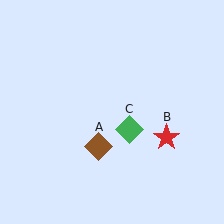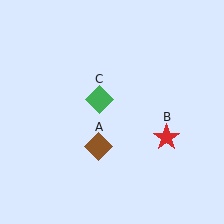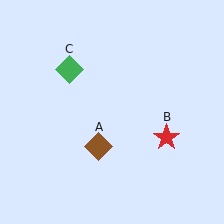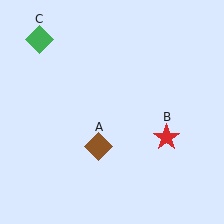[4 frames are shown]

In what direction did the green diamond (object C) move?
The green diamond (object C) moved up and to the left.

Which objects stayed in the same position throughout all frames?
Brown diamond (object A) and red star (object B) remained stationary.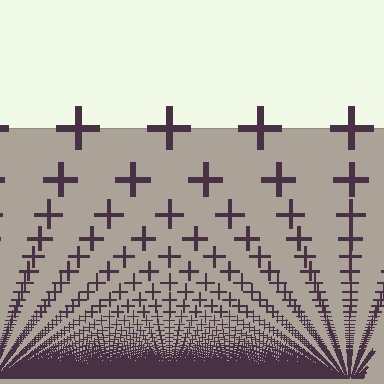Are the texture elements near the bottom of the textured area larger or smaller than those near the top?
Smaller. The gradient is inverted — elements near the bottom are smaller and denser.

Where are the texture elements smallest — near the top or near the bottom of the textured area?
Near the bottom.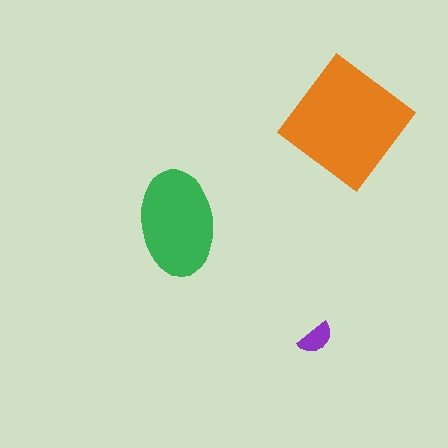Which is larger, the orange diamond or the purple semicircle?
The orange diamond.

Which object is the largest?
The orange diamond.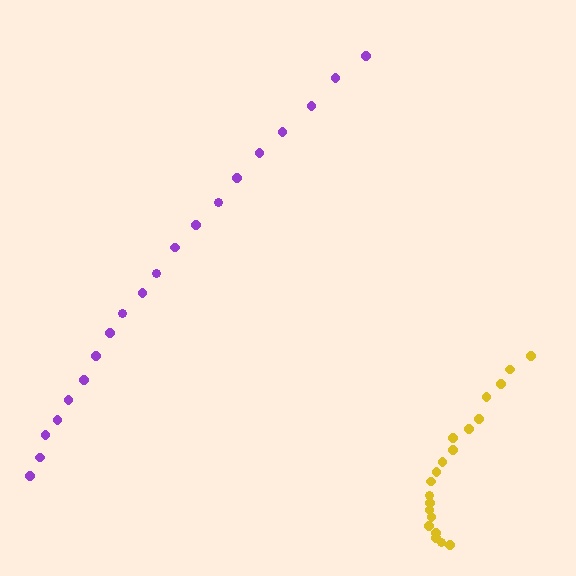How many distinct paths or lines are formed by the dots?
There are 2 distinct paths.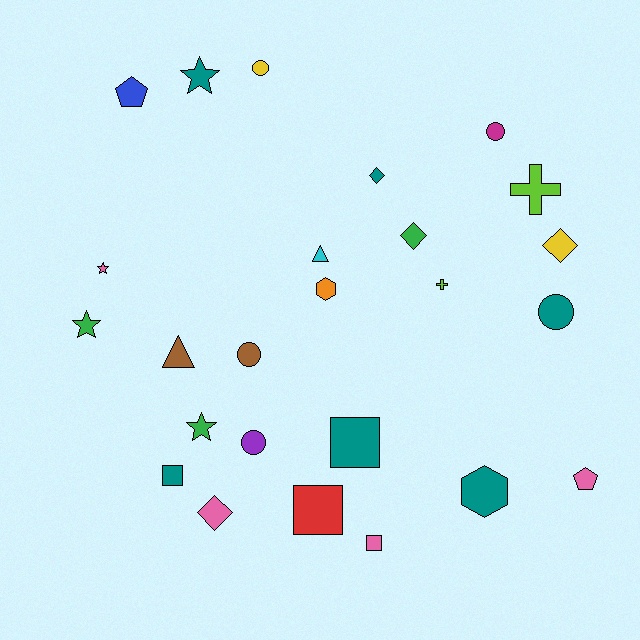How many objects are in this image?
There are 25 objects.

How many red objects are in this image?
There is 1 red object.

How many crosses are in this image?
There are 2 crosses.